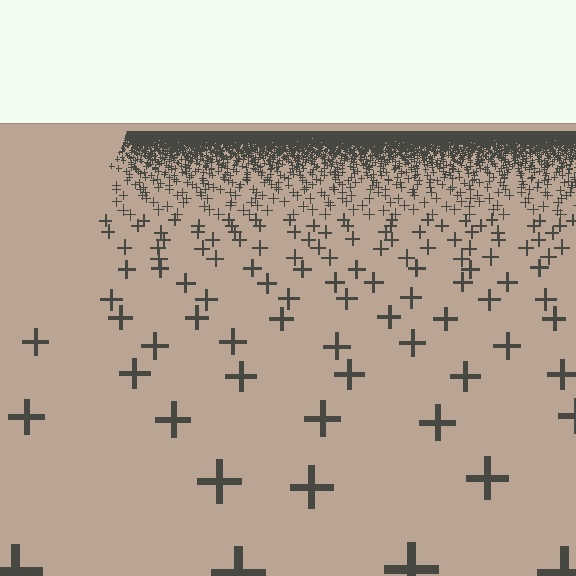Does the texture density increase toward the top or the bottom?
Density increases toward the top.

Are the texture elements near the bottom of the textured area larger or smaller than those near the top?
Larger. Near the bottom, elements are closer to the viewer and appear at a bigger on-screen size.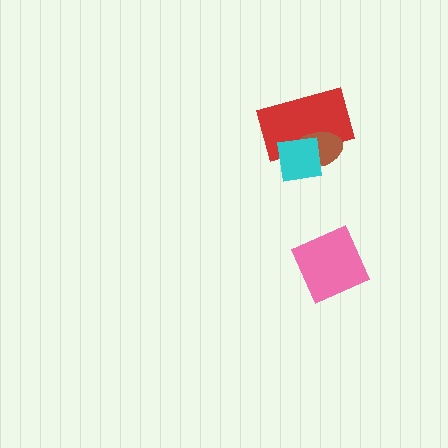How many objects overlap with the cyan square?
2 objects overlap with the cyan square.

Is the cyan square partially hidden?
No, no other shape covers it.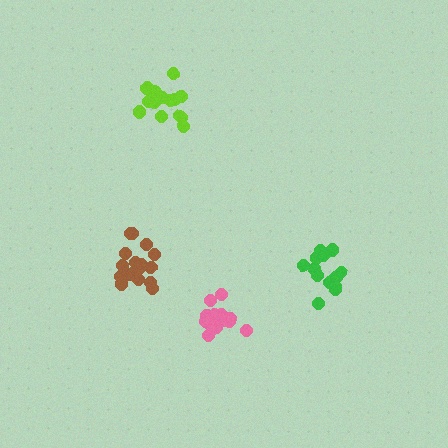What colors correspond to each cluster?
The clusters are colored: brown, lime, green, pink.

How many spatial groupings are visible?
There are 4 spatial groupings.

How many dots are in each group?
Group 1: 17 dots, Group 2: 16 dots, Group 3: 14 dots, Group 4: 15 dots (62 total).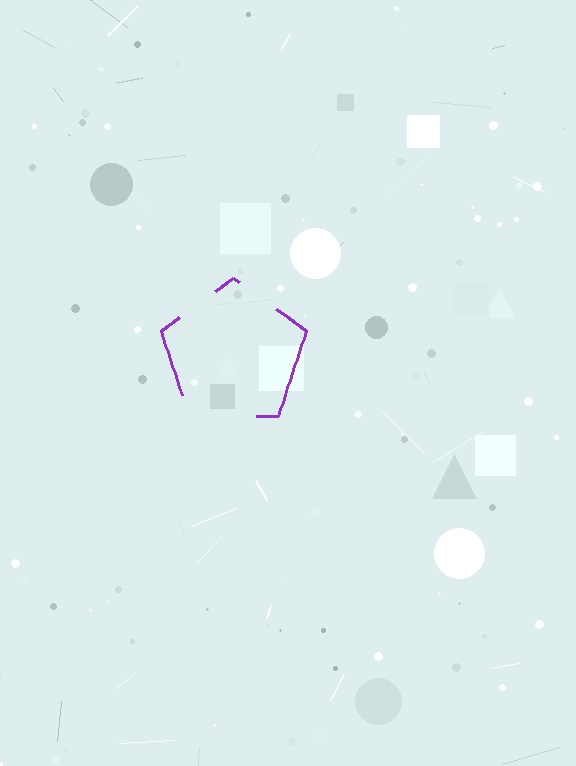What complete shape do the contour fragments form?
The contour fragments form a pentagon.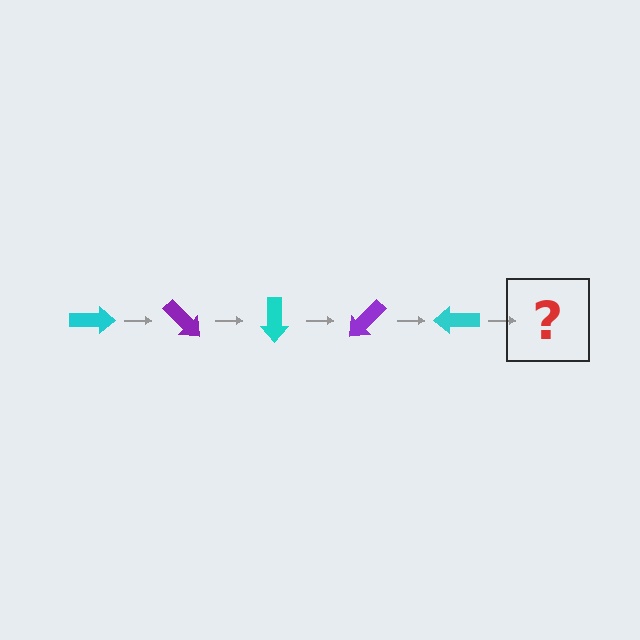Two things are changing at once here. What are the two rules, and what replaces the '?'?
The two rules are that it rotates 45 degrees each step and the color cycles through cyan and purple. The '?' should be a purple arrow, rotated 225 degrees from the start.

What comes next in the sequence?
The next element should be a purple arrow, rotated 225 degrees from the start.